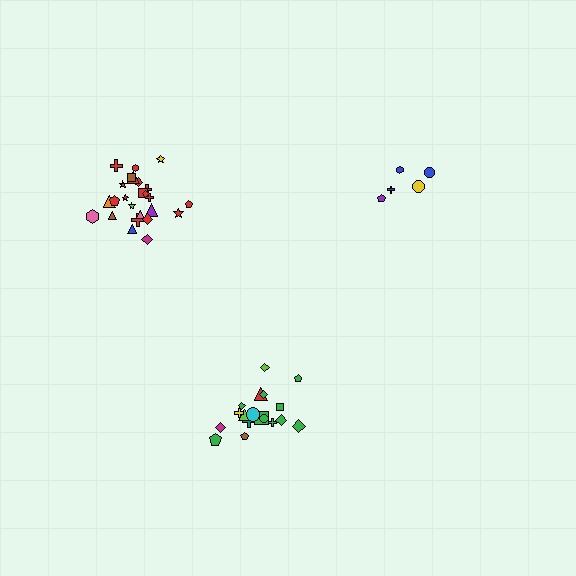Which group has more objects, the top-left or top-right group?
The top-left group.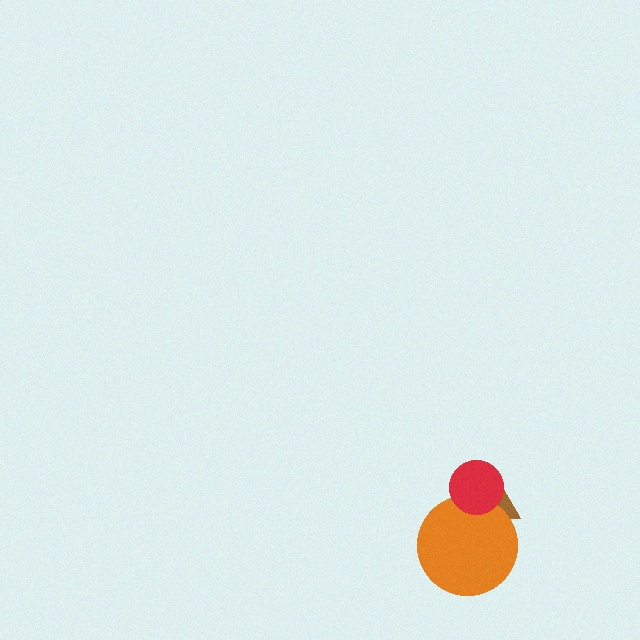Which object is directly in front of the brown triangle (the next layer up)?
The orange circle is directly in front of the brown triangle.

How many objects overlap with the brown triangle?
2 objects overlap with the brown triangle.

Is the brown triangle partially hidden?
Yes, it is partially covered by another shape.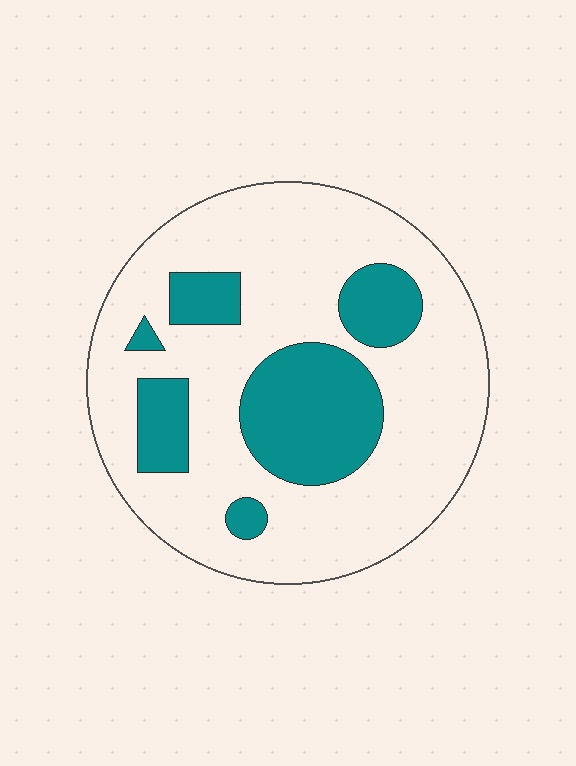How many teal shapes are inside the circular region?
6.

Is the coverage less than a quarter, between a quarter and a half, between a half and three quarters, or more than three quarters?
Between a quarter and a half.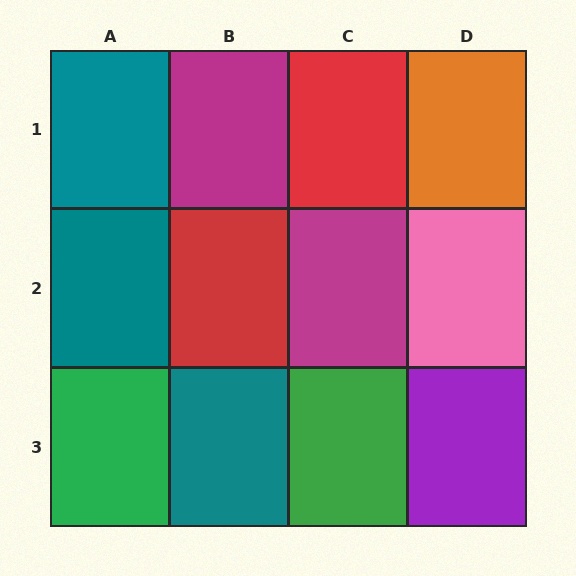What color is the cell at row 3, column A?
Green.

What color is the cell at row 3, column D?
Purple.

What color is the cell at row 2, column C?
Magenta.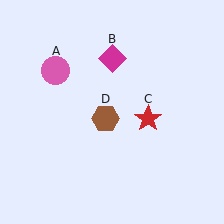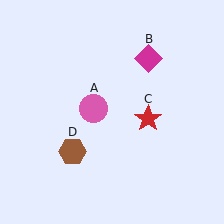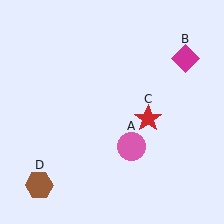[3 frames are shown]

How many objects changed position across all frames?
3 objects changed position: pink circle (object A), magenta diamond (object B), brown hexagon (object D).